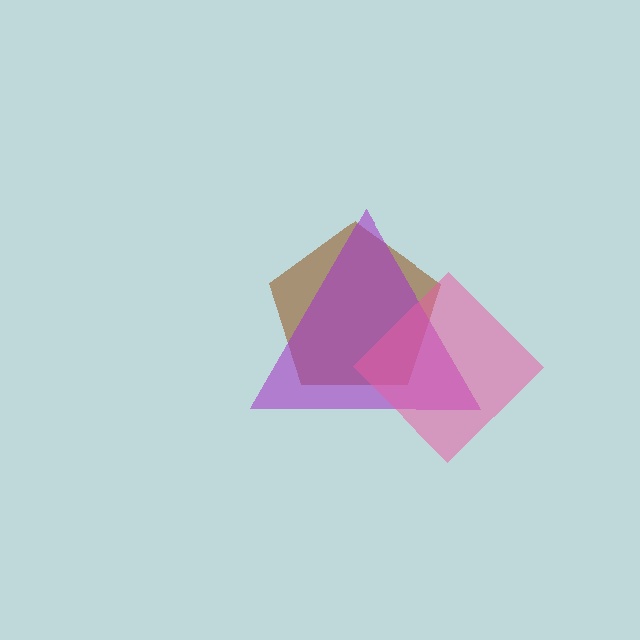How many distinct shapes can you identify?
There are 3 distinct shapes: a brown pentagon, a purple triangle, a pink diamond.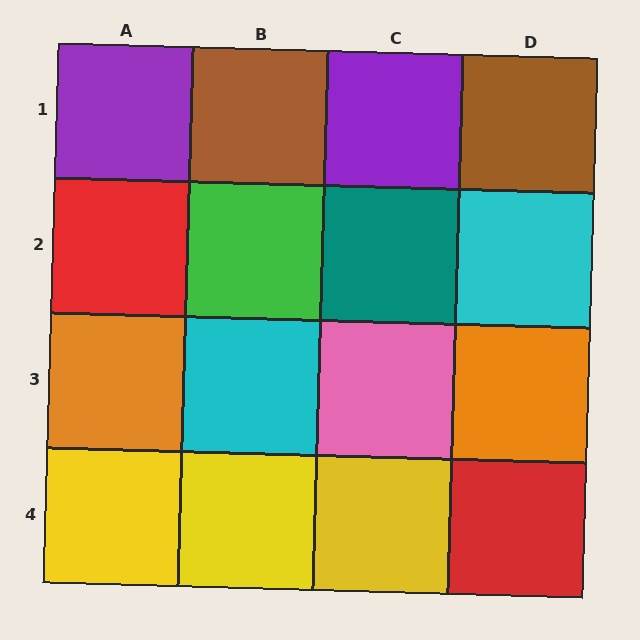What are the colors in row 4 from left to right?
Yellow, yellow, yellow, red.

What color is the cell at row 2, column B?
Green.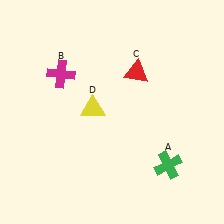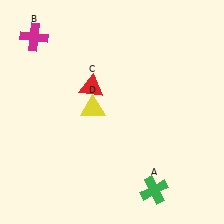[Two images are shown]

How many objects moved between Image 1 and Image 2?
3 objects moved between the two images.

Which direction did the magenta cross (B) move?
The magenta cross (B) moved up.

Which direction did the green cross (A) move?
The green cross (A) moved down.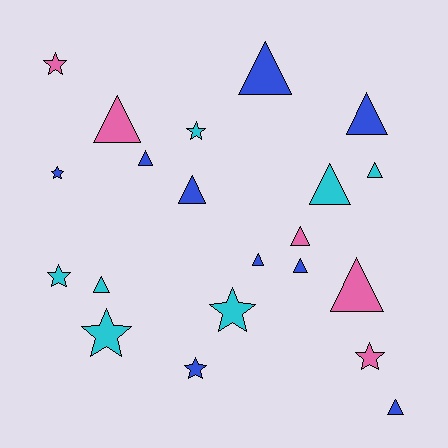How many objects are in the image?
There are 21 objects.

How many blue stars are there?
There are 2 blue stars.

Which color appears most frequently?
Blue, with 9 objects.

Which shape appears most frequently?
Triangle, with 13 objects.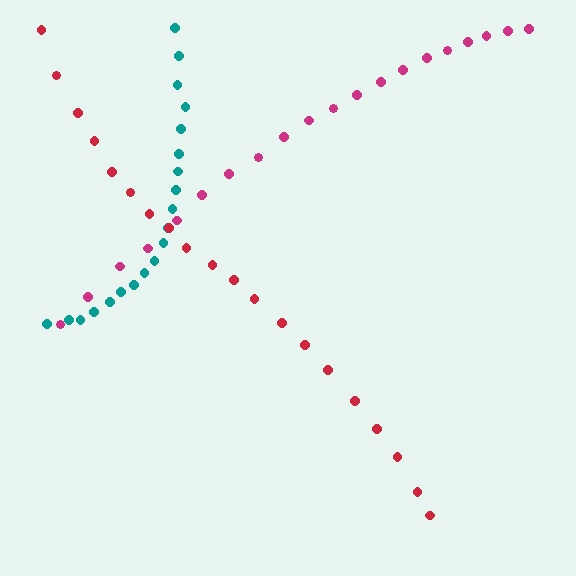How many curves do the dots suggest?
There are 3 distinct paths.